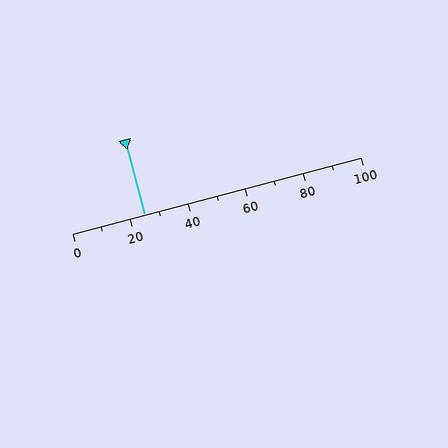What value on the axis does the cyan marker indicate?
The marker indicates approximately 25.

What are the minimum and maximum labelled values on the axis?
The axis runs from 0 to 100.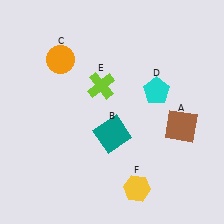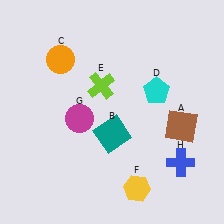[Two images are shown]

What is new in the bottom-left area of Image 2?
A magenta circle (G) was added in the bottom-left area of Image 2.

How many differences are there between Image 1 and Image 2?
There are 2 differences between the two images.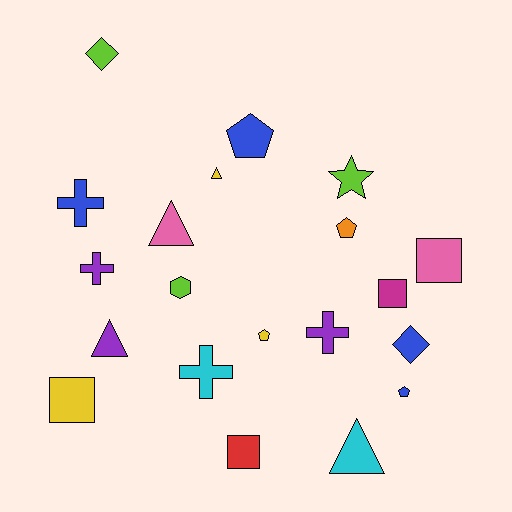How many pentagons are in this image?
There are 4 pentagons.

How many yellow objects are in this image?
There are 3 yellow objects.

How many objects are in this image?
There are 20 objects.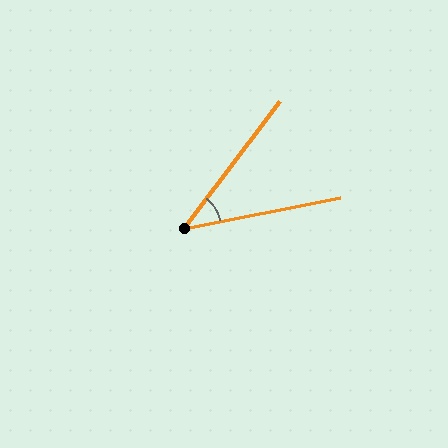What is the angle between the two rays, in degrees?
Approximately 41 degrees.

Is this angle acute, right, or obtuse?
It is acute.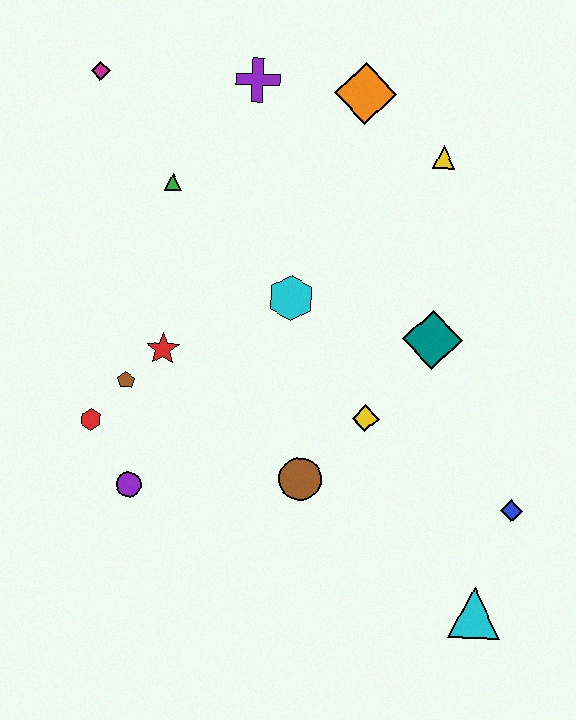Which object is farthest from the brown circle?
The magenta diamond is farthest from the brown circle.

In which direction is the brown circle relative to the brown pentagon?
The brown circle is to the right of the brown pentagon.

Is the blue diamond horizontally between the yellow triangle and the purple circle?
No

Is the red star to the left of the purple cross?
Yes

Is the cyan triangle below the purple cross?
Yes